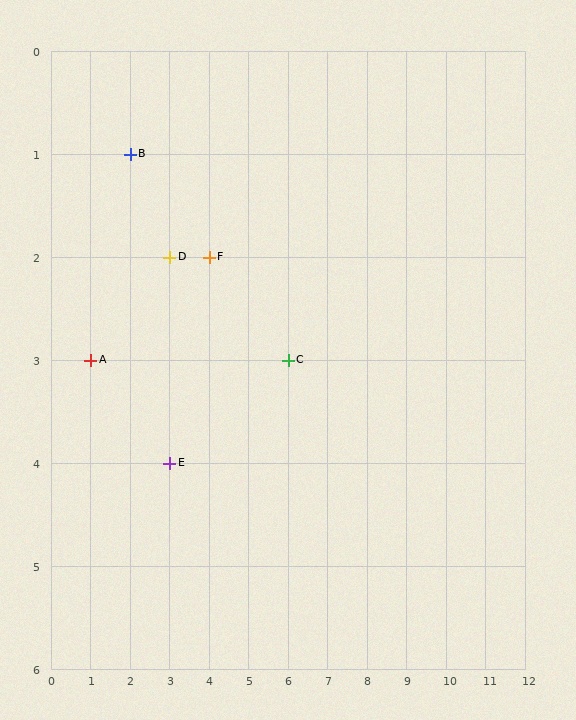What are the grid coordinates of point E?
Point E is at grid coordinates (3, 4).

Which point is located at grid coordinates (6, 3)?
Point C is at (6, 3).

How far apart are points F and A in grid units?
Points F and A are 3 columns and 1 row apart (about 3.2 grid units diagonally).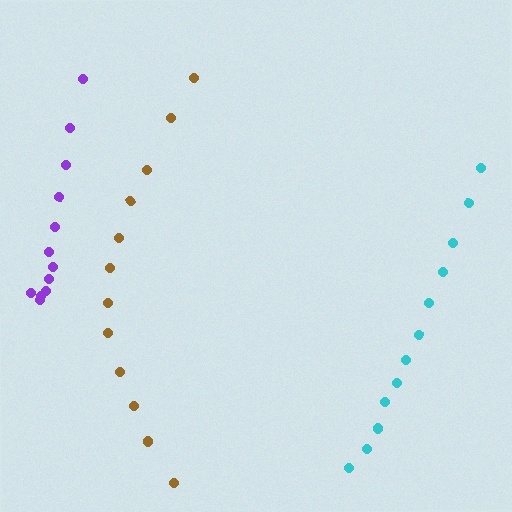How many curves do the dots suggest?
There are 3 distinct paths.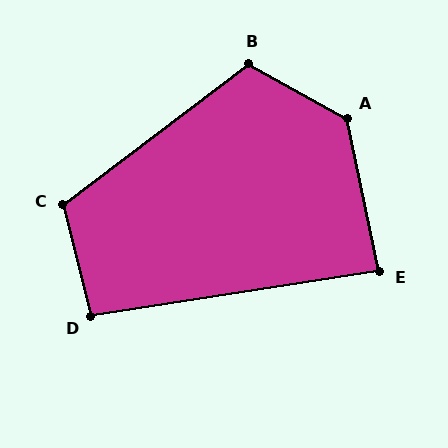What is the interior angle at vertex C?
Approximately 113 degrees (obtuse).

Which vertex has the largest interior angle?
A, at approximately 131 degrees.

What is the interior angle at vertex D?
Approximately 95 degrees (approximately right).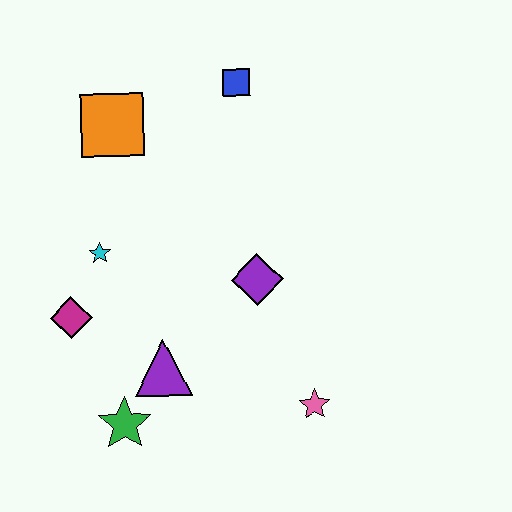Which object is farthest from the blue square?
The green star is farthest from the blue square.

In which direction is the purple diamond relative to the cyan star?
The purple diamond is to the right of the cyan star.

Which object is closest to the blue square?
The orange square is closest to the blue square.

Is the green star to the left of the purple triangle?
Yes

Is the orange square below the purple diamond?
No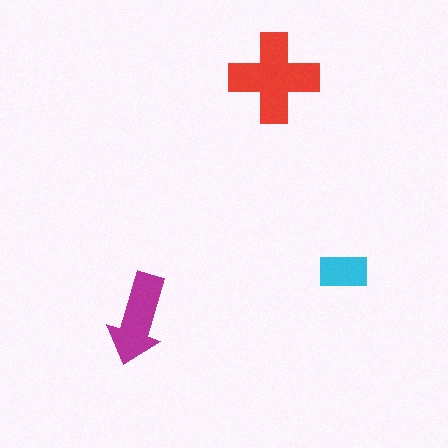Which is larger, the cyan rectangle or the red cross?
The red cross.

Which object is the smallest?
The cyan rectangle.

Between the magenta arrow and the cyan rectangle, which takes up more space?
The magenta arrow.